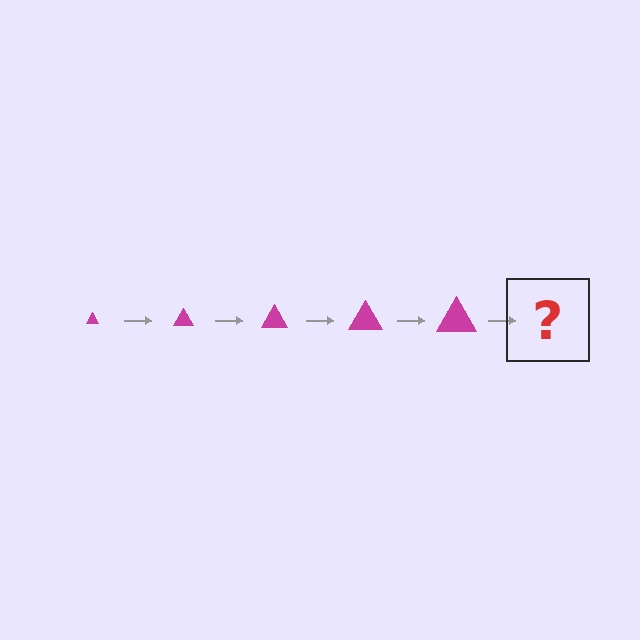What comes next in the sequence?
The next element should be a magenta triangle, larger than the previous one.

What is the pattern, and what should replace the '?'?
The pattern is that the triangle gets progressively larger each step. The '?' should be a magenta triangle, larger than the previous one.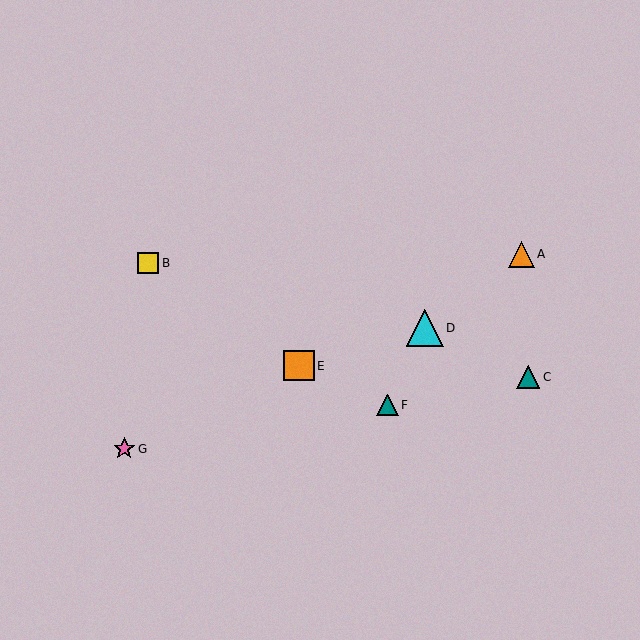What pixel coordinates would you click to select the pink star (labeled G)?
Click at (124, 449) to select the pink star G.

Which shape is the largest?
The cyan triangle (labeled D) is the largest.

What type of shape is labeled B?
Shape B is a yellow square.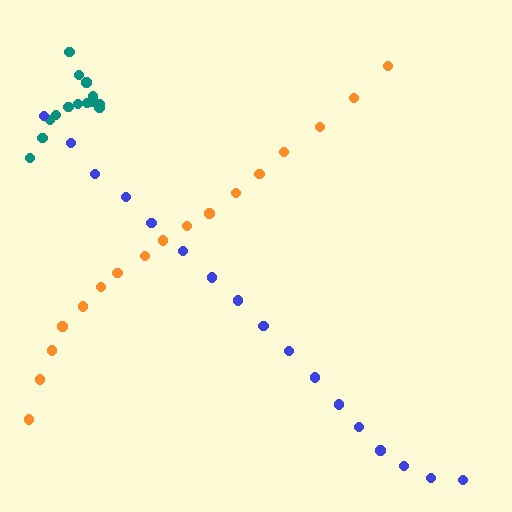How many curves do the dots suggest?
There are 3 distinct paths.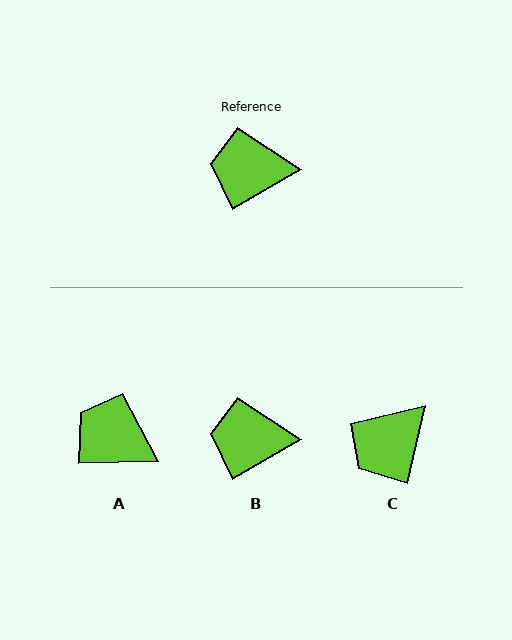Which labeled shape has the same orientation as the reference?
B.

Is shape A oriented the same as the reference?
No, it is off by about 29 degrees.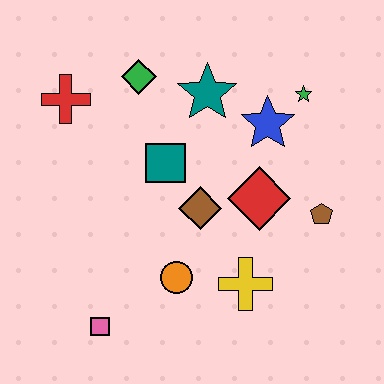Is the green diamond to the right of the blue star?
No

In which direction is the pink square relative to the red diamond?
The pink square is to the left of the red diamond.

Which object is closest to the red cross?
The green diamond is closest to the red cross.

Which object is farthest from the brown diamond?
The red cross is farthest from the brown diamond.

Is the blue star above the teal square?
Yes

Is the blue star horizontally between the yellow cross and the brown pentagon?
Yes